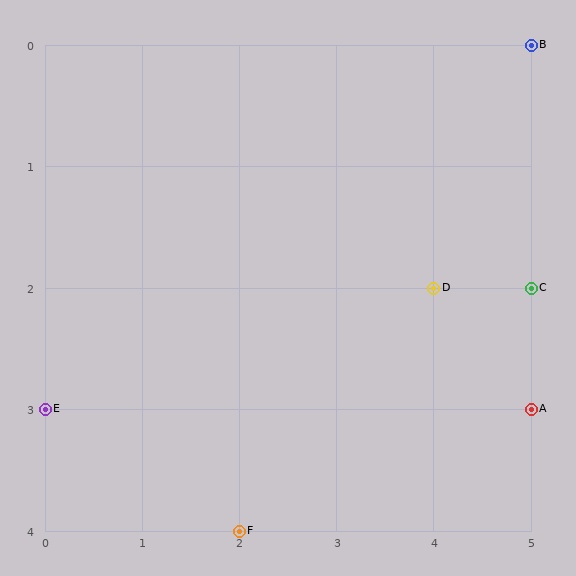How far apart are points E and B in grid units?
Points E and B are 5 columns and 3 rows apart (about 5.8 grid units diagonally).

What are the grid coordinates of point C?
Point C is at grid coordinates (5, 2).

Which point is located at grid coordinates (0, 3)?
Point E is at (0, 3).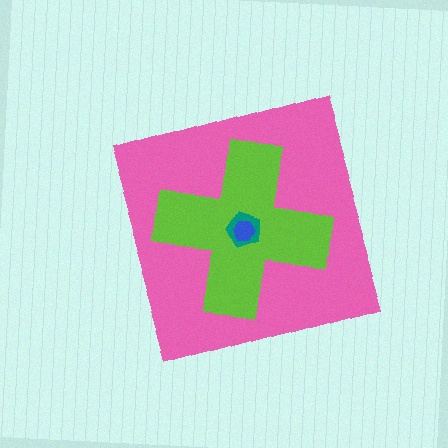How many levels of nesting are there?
4.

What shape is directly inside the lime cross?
The teal pentagon.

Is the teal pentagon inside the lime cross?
Yes.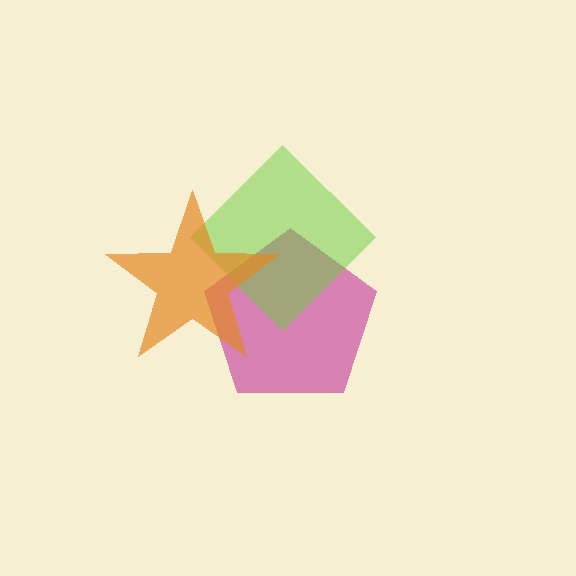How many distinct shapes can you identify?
There are 3 distinct shapes: a magenta pentagon, a lime diamond, an orange star.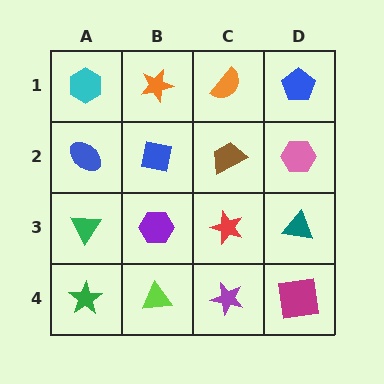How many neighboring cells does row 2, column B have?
4.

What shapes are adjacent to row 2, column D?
A blue pentagon (row 1, column D), a teal triangle (row 3, column D), a brown trapezoid (row 2, column C).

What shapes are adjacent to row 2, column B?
An orange star (row 1, column B), a purple hexagon (row 3, column B), a blue ellipse (row 2, column A), a brown trapezoid (row 2, column C).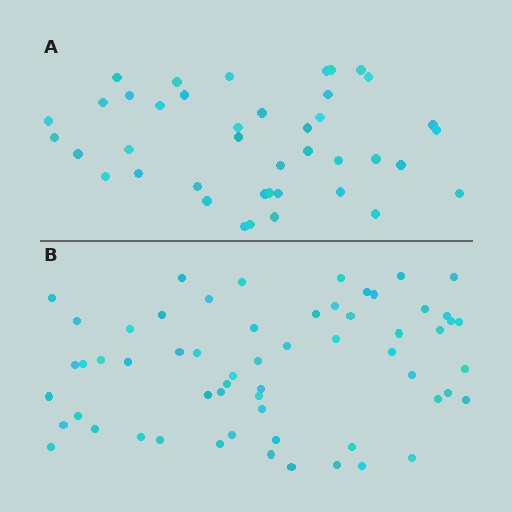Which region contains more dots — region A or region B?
Region B (the bottom region) has more dots.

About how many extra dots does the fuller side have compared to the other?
Region B has approximately 20 more dots than region A.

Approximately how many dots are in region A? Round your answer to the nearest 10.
About 40 dots. (The exact count is 41, which rounds to 40.)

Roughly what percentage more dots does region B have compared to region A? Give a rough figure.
About 45% more.